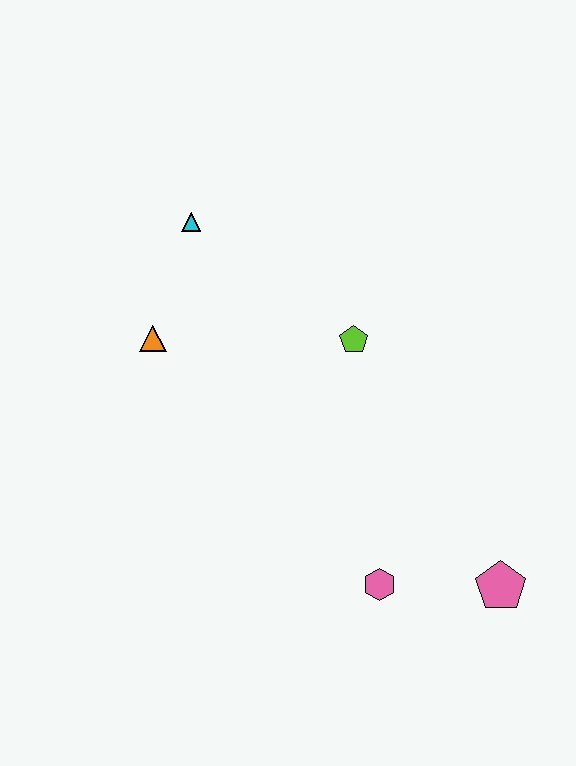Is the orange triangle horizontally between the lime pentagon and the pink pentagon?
No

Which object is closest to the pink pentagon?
The pink hexagon is closest to the pink pentagon.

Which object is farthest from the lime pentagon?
The pink pentagon is farthest from the lime pentagon.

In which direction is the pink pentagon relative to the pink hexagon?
The pink pentagon is to the right of the pink hexagon.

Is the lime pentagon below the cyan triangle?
Yes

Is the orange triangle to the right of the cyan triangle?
No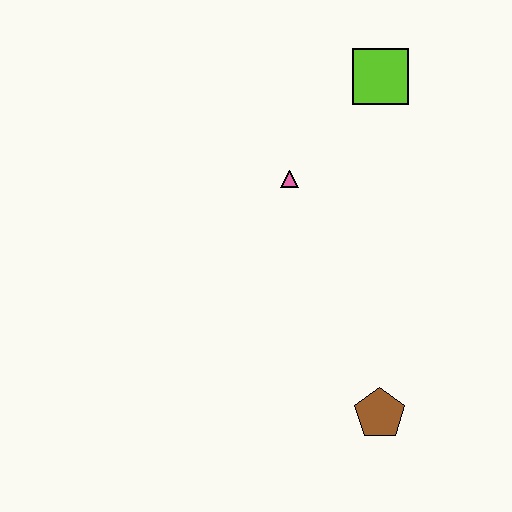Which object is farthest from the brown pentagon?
The lime square is farthest from the brown pentagon.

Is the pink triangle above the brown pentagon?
Yes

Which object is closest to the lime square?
The pink triangle is closest to the lime square.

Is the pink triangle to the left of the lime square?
Yes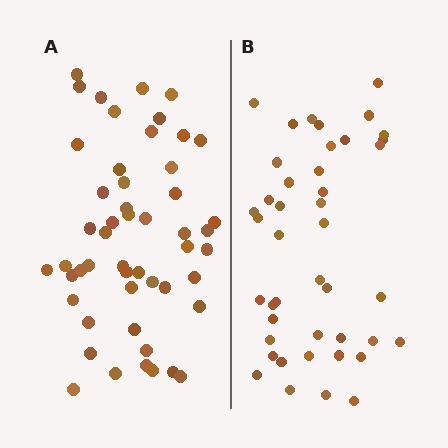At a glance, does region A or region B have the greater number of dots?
Region A (the left region) has more dots.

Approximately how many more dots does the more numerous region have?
Region A has roughly 8 or so more dots than region B.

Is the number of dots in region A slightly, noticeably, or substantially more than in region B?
Region A has only slightly more — the two regions are fairly close. The ratio is roughly 1.2 to 1.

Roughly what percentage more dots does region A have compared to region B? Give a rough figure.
About 20% more.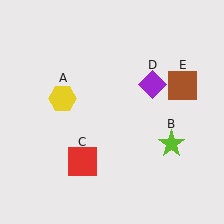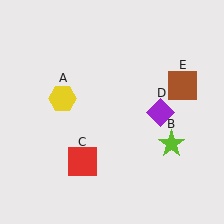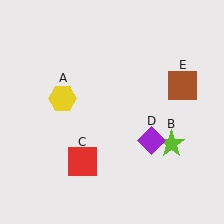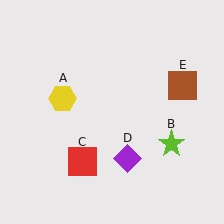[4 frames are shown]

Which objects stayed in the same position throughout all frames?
Yellow hexagon (object A) and lime star (object B) and red square (object C) and brown square (object E) remained stationary.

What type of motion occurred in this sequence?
The purple diamond (object D) rotated clockwise around the center of the scene.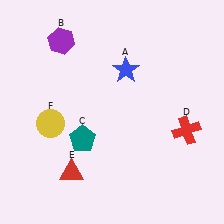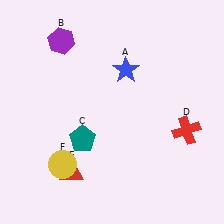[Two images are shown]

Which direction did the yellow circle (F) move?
The yellow circle (F) moved down.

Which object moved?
The yellow circle (F) moved down.